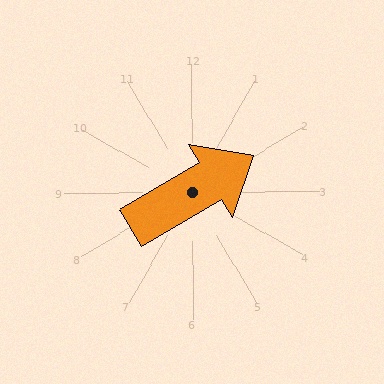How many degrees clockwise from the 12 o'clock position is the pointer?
Approximately 59 degrees.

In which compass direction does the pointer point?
Northeast.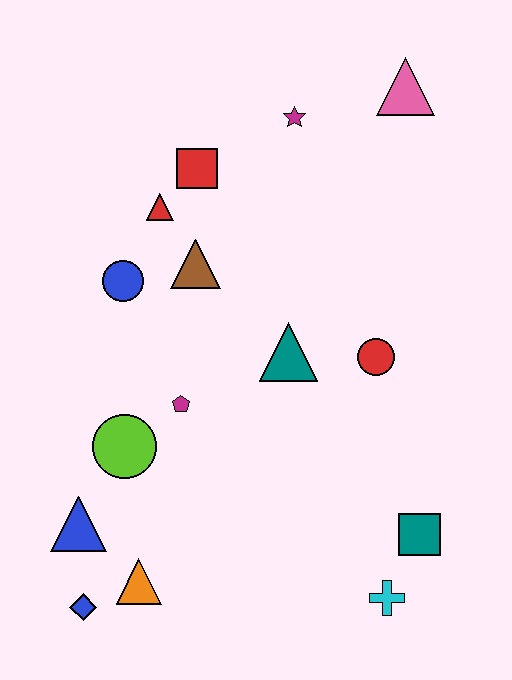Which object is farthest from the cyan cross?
The pink triangle is farthest from the cyan cross.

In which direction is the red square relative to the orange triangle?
The red square is above the orange triangle.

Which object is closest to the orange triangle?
The blue diamond is closest to the orange triangle.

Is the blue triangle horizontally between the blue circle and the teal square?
No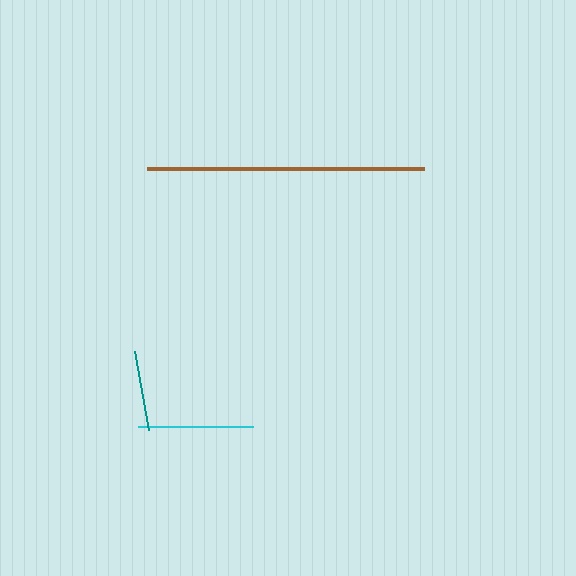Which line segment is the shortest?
The teal line is the shortest at approximately 81 pixels.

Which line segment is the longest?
The brown line is the longest at approximately 276 pixels.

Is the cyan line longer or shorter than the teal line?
The cyan line is longer than the teal line.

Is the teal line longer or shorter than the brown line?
The brown line is longer than the teal line.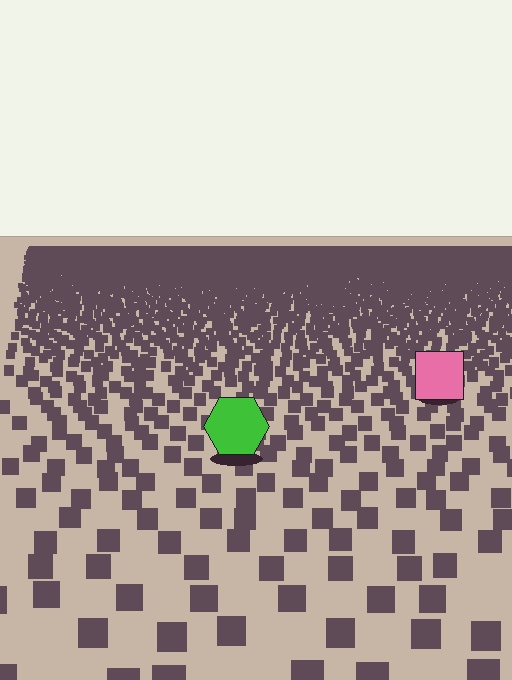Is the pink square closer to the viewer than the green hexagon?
No. The green hexagon is closer — you can tell from the texture gradient: the ground texture is coarser near it.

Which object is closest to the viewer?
The green hexagon is closest. The texture marks near it are larger and more spread out.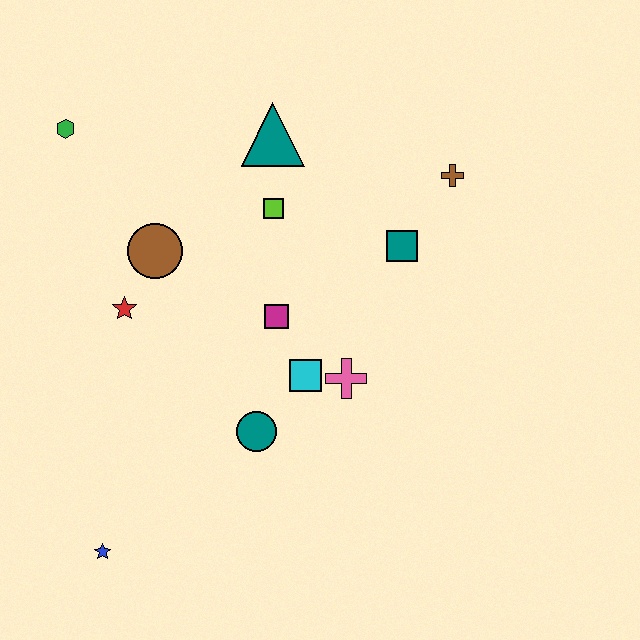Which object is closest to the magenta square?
The cyan square is closest to the magenta square.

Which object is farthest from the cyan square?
The green hexagon is farthest from the cyan square.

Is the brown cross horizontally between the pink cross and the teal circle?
No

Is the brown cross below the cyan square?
No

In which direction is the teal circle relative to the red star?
The teal circle is to the right of the red star.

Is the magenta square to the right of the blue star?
Yes